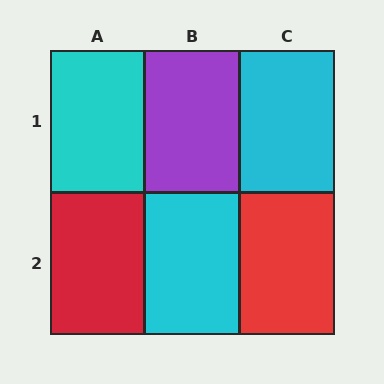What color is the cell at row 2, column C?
Red.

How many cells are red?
2 cells are red.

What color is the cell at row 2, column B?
Cyan.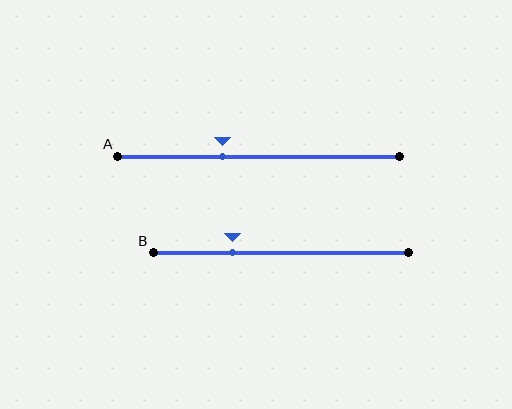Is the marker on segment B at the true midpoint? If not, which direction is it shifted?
No, the marker on segment B is shifted to the left by about 19% of the segment length.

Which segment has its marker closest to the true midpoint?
Segment A has its marker closest to the true midpoint.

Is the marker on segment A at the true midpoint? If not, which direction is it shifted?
No, the marker on segment A is shifted to the left by about 13% of the segment length.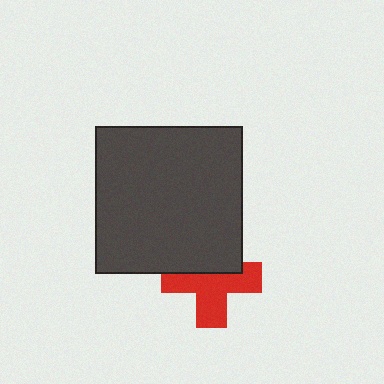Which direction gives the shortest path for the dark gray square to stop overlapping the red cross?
Moving up gives the shortest separation.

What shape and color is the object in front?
The object in front is a dark gray square.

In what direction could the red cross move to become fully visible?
The red cross could move down. That would shift it out from behind the dark gray square entirely.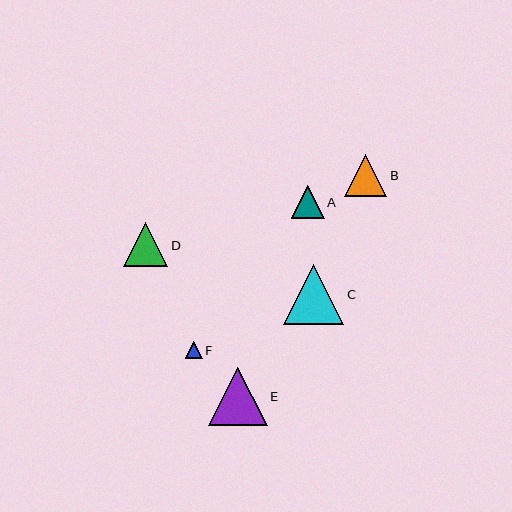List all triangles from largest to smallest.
From largest to smallest: C, E, D, B, A, F.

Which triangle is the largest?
Triangle C is the largest with a size of approximately 60 pixels.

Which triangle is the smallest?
Triangle F is the smallest with a size of approximately 17 pixels.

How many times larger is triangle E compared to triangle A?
Triangle E is approximately 1.8 times the size of triangle A.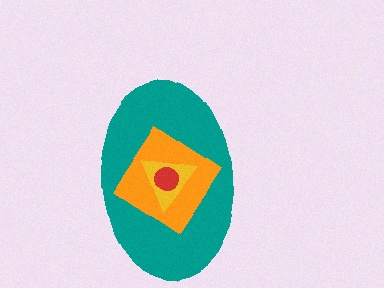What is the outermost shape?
The teal ellipse.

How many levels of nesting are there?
4.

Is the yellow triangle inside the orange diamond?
Yes.